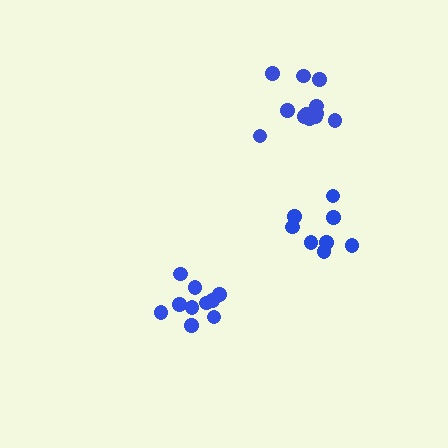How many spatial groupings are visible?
There are 3 spatial groupings.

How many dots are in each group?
Group 1: 8 dots, Group 2: 10 dots, Group 3: 12 dots (30 total).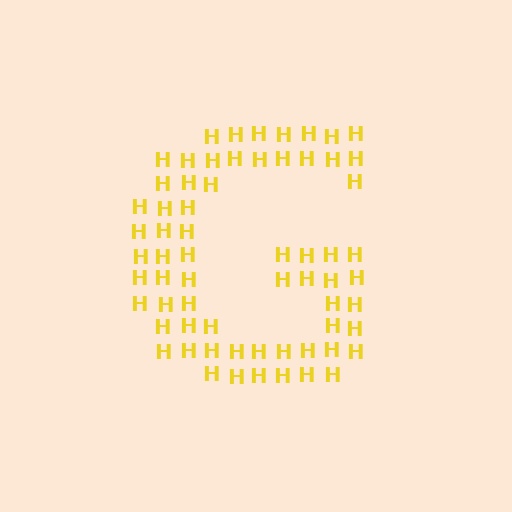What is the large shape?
The large shape is the letter G.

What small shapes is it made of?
It is made of small letter H's.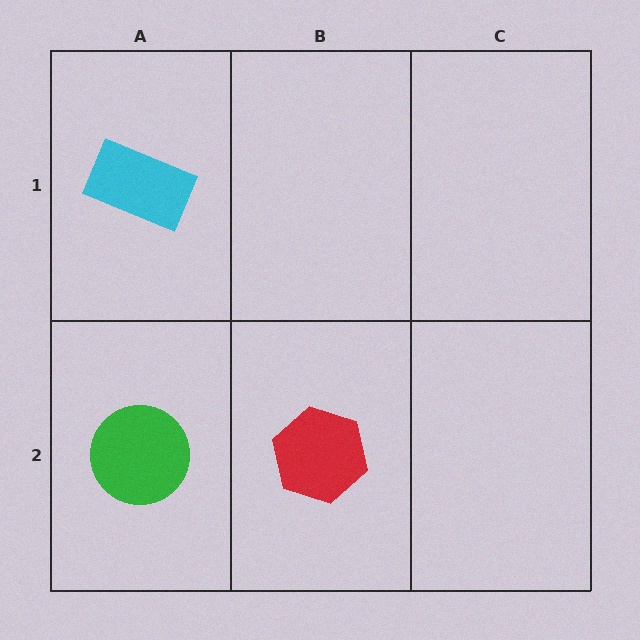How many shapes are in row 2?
2 shapes.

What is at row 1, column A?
A cyan rectangle.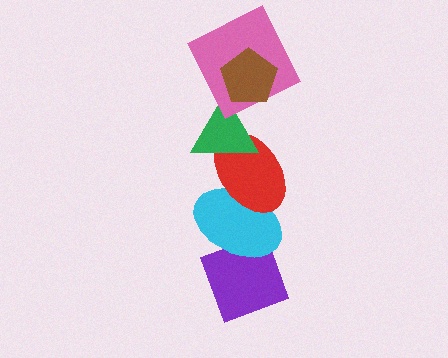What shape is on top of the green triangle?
The pink square is on top of the green triangle.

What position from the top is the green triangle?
The green triangle is 3rd from the top.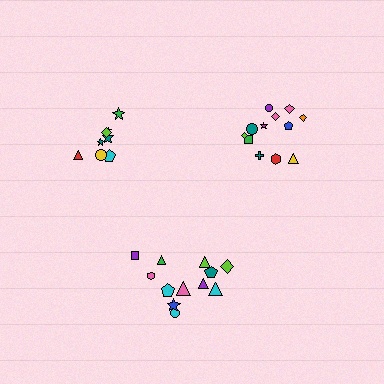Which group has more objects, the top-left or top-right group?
The top-right group.